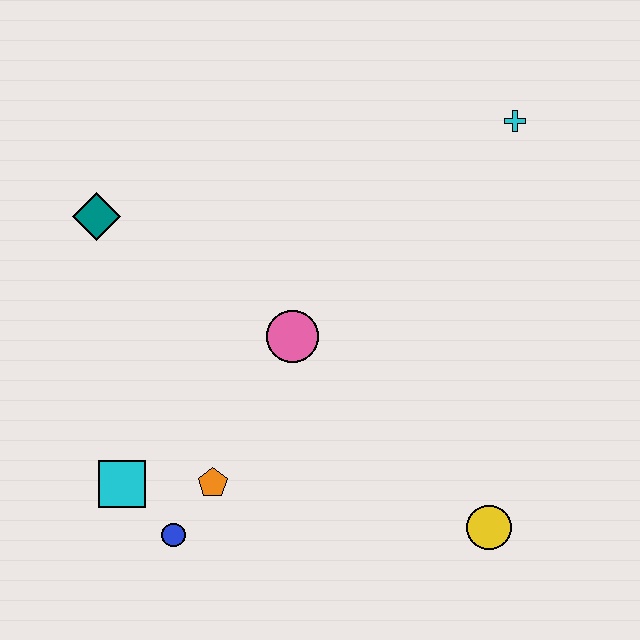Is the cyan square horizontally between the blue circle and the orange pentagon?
No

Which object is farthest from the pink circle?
The cyan cross is farthest from the pink circle.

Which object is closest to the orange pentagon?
The blue circle is closest to the orange pentagon.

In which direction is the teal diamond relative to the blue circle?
The teal diamond is above the blue circle.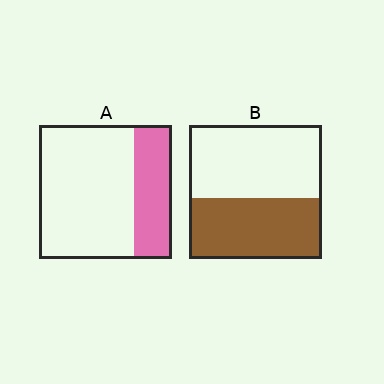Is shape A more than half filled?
No.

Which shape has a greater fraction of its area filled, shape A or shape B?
Shape B.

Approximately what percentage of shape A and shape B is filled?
A is approximately 30% and B is approximately 45%.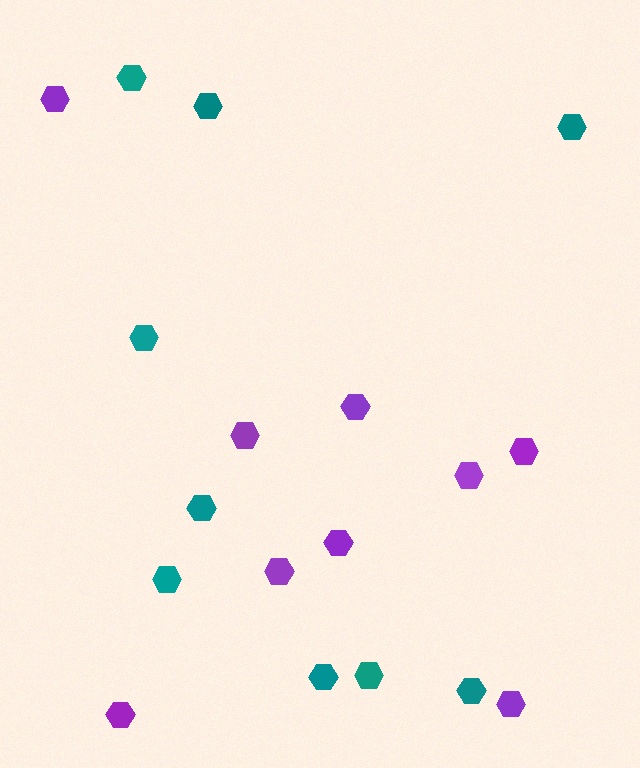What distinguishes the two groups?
There are 2 groups: one group of teal hexagons (9) and one group of purple hexagons (9).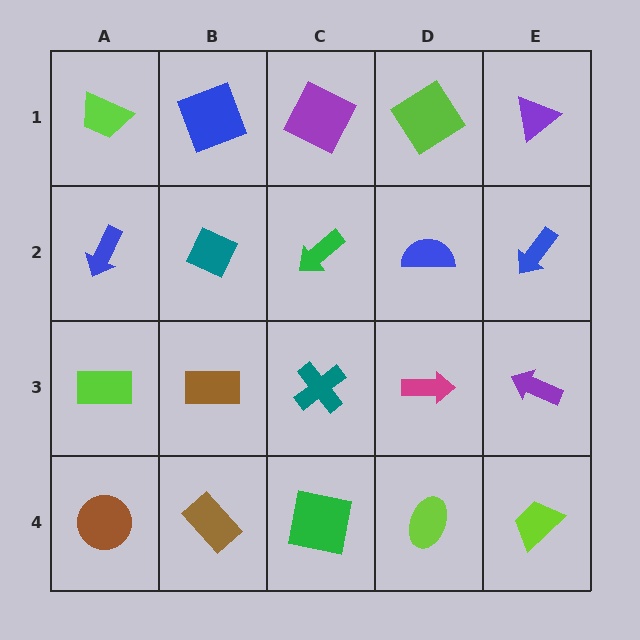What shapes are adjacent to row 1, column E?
A blue arrow (row 2, column E), a lime diamond (row 1, column D).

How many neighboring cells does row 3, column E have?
3.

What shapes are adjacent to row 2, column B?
A blue square (row 1, column B), a brown rectangle (row 3, column B), a blue arrow (row 2, column A), a green arrow (row 2, column C).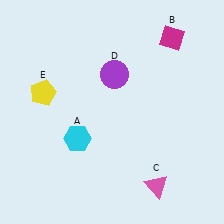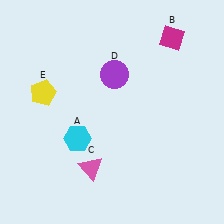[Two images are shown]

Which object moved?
The pink triangle (C) moved left.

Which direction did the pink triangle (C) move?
The pink triangle (C) moved left.